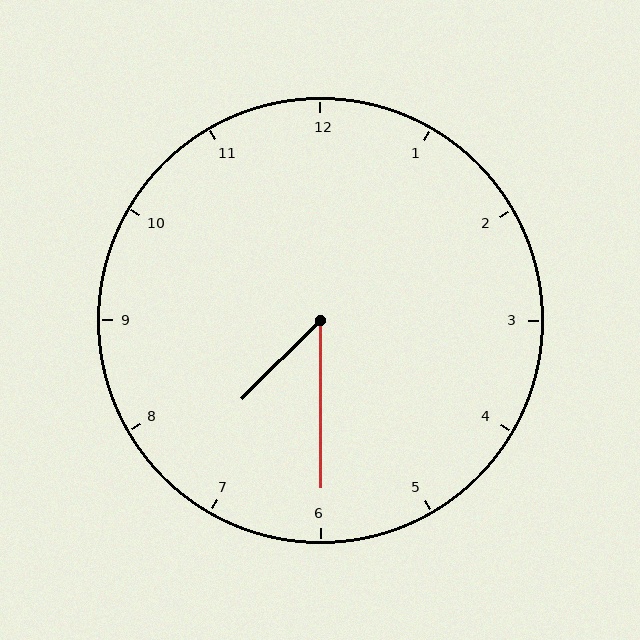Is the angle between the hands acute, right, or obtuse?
It is acute.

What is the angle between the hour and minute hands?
Approximately 45 degrees.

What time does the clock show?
7:30.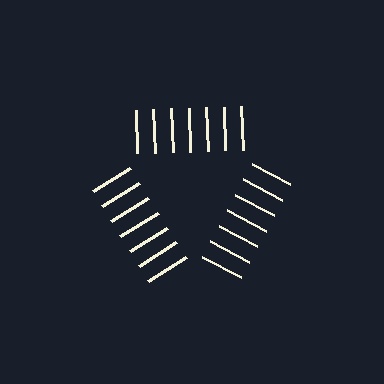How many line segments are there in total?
21 — 7 along each of the 3 edges.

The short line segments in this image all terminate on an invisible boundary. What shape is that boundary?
An illusory triangle — the line segments terminate on its edges but no continuous stroke is drawn.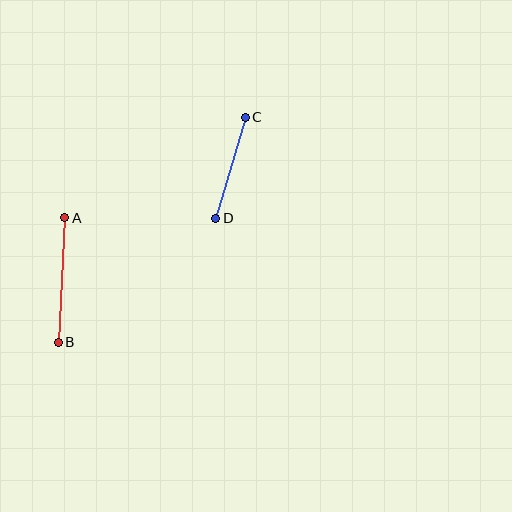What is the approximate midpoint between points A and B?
The midpoint is at approximately (62, 280) pixels.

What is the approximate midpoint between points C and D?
The midpoint is at approximately (231, 168) pixels.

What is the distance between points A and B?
The distance is approximately 125 pixels.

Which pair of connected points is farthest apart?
Points A and B are farthest apart.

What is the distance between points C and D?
The distance is approximately 105 pixels.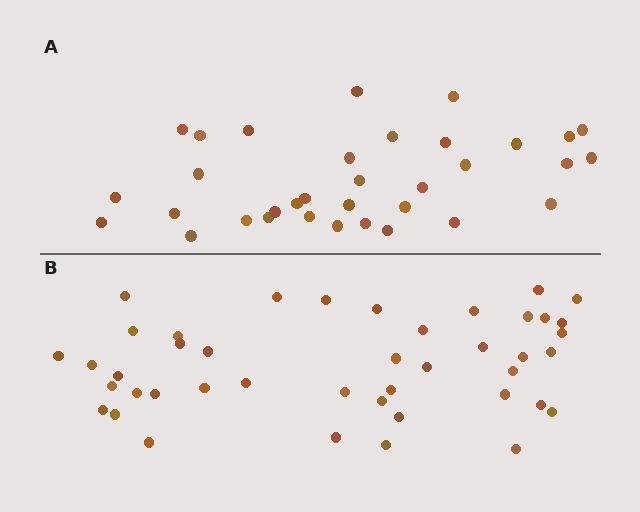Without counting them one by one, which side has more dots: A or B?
Region B (the bottom region) has more dots.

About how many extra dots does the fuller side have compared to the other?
Region B has roughly 8 or so more dots than region A.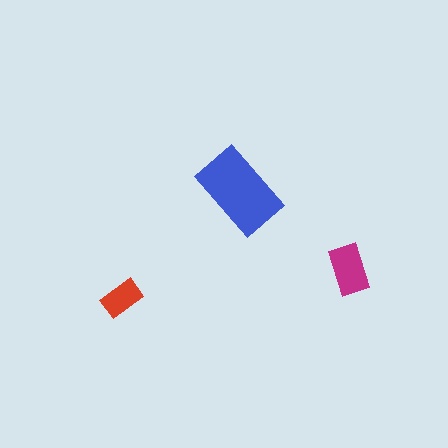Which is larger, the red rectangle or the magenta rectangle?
The magenta one.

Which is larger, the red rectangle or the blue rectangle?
The blue one.